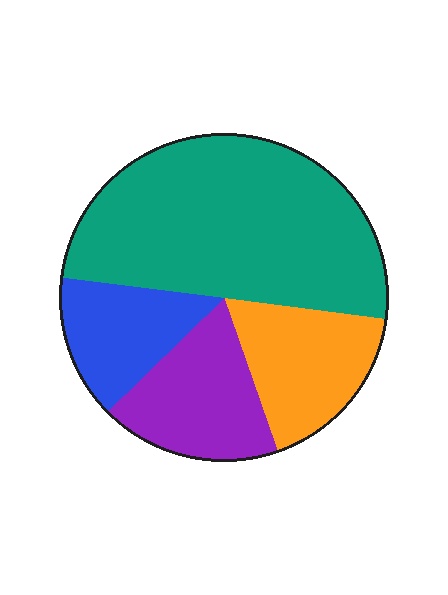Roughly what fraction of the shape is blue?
Blue takes up less than a quarter of the shape.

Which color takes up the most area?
Teal, at roughly 50%.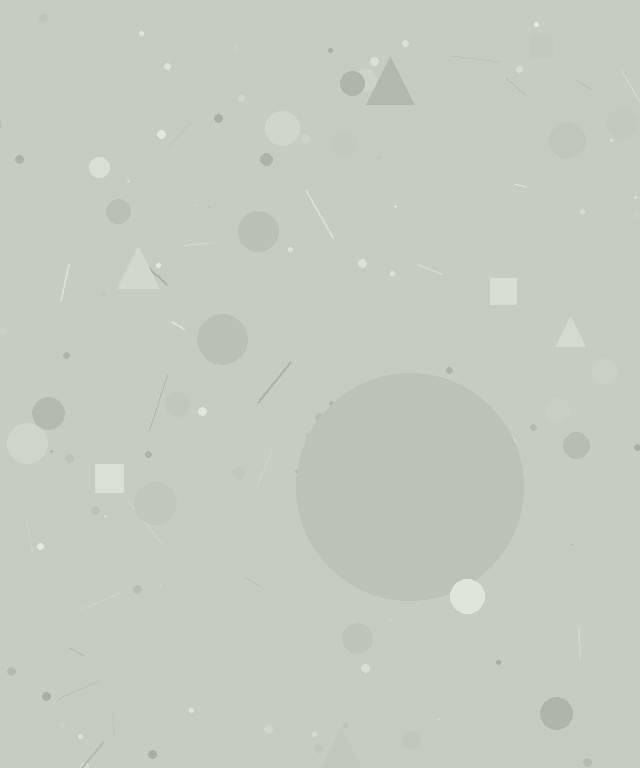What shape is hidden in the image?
A circle is hidden in the image.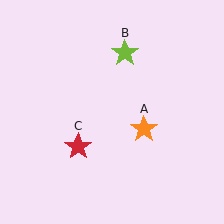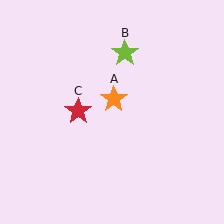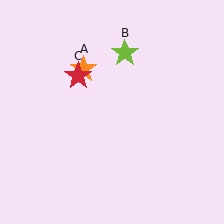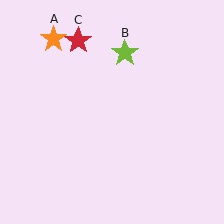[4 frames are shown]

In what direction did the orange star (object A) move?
The orange star (object A) moved up and to the left.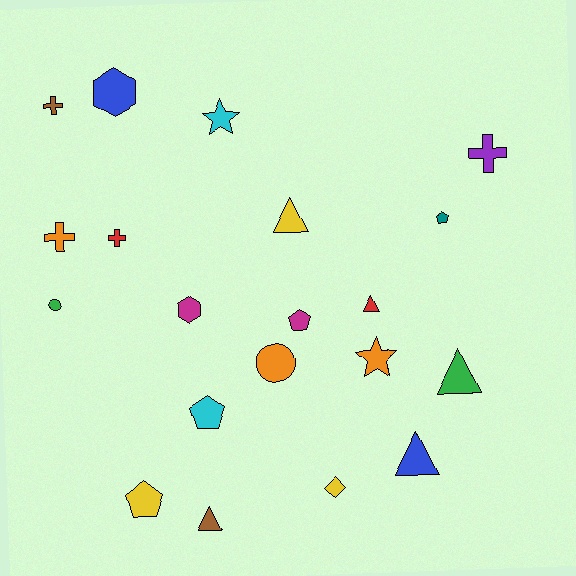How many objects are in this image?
There are 20 objects.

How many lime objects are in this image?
There are no lime objects.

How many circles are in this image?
There are 2 circles.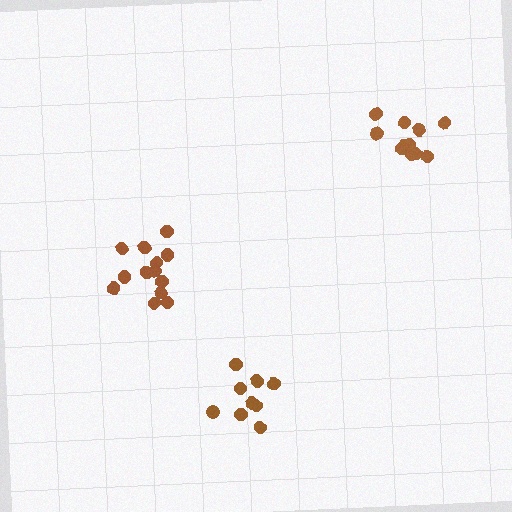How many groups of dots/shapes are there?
There are 3 groups.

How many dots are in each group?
Group 1: 13 dots, Group 2: 12 dots, Group 3: 9 dots (34 total).